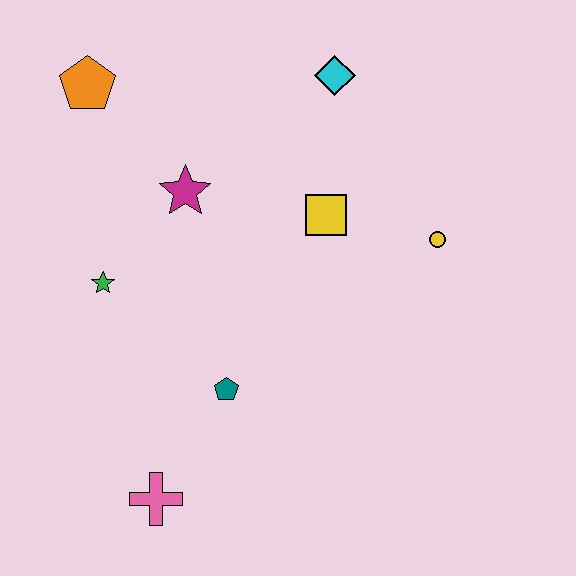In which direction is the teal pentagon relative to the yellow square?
The teal pentagon is below the yellow square.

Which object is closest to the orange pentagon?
The magenta star is closest to the orange pentagon.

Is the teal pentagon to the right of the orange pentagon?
Yes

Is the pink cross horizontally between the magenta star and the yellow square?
No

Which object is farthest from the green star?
The yellow circle is farthest from the green star.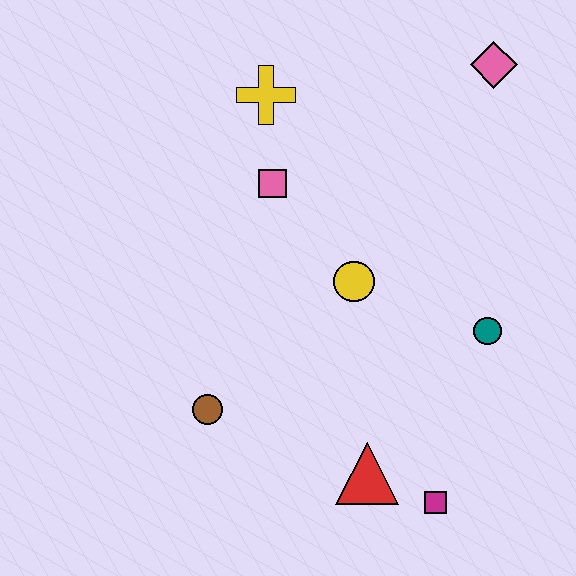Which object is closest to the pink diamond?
The yellow cross is closest to the pink diamond.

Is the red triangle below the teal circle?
Yes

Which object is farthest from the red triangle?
The pink diamond is farthest from the red triangle.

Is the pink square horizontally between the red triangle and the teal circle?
No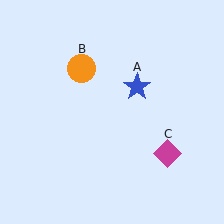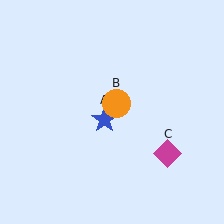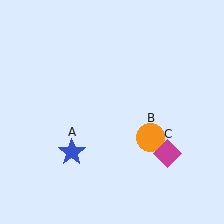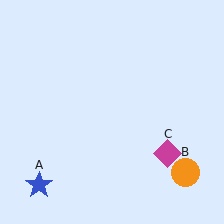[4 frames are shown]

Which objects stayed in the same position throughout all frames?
Magenta diamond (object C) remained stationary.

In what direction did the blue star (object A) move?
The blue star (object A) moved down and to the left.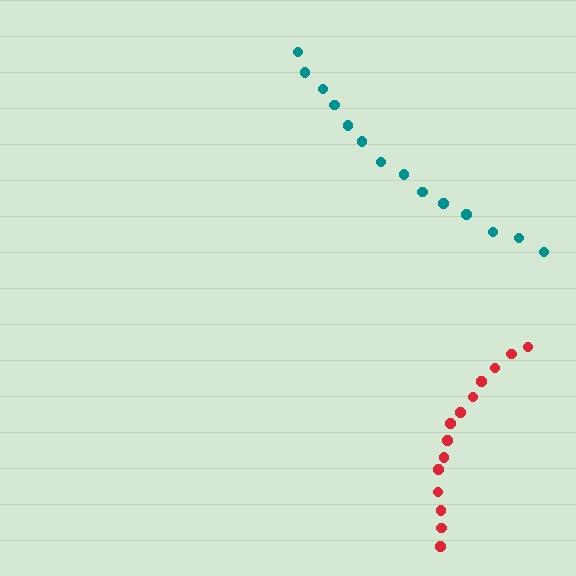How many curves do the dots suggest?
There are 2 distinct paths.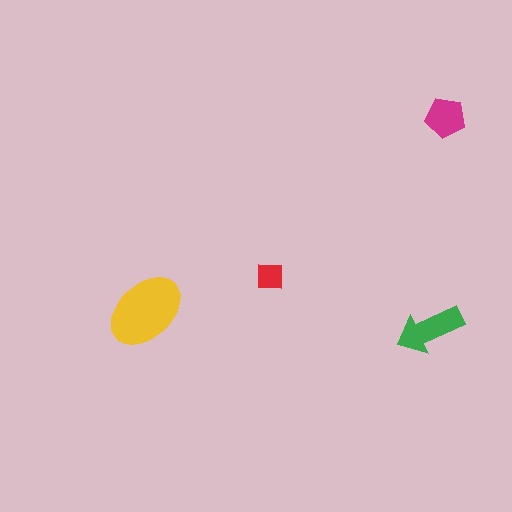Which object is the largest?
The yellow ellipse.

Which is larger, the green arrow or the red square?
The green arrow.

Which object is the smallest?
The red square.